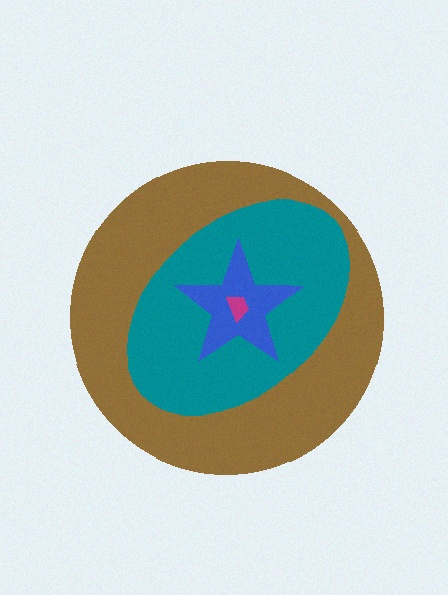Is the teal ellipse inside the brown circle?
Yes.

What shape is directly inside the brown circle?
The teal ellipse.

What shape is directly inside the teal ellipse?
The blue star.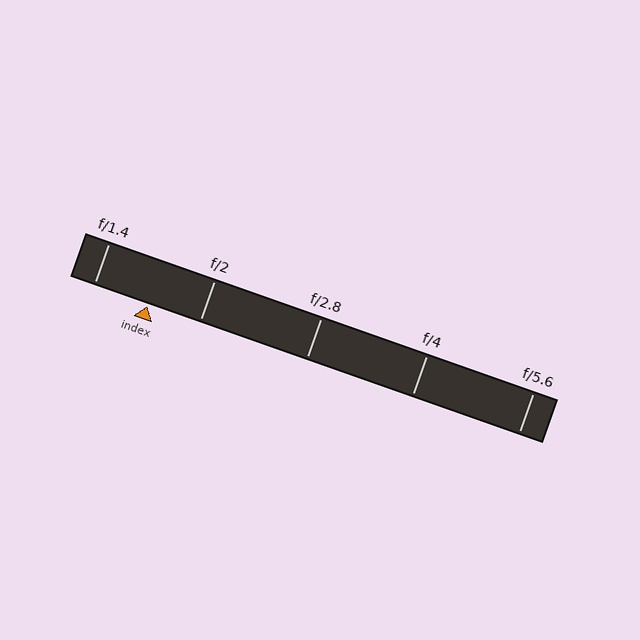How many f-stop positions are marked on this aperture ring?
There are 5 f-stop positions marked.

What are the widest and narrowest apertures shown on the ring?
The widest aperture shown is f/1.4 and the narrowest is f/5.6.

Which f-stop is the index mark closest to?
The index mark is closest to f/2.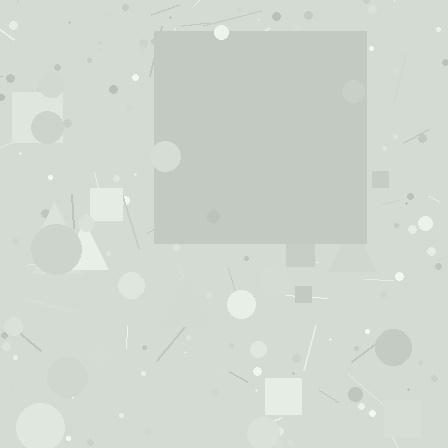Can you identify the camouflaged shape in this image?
The camouflaged shape is a square.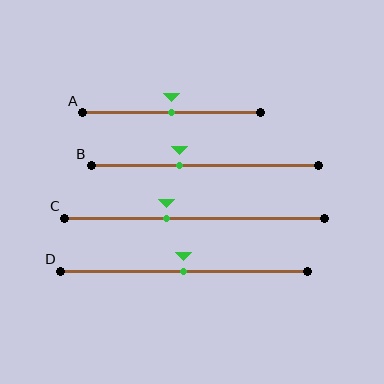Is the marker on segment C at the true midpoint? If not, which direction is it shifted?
No, the marker on segment C is shifted to the left by about 11% of the segment length.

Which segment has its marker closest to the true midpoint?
Segment A has its marker closest to the true midpoint.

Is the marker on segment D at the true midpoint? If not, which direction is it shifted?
Yes, the marker on segment D is at the true midpoint.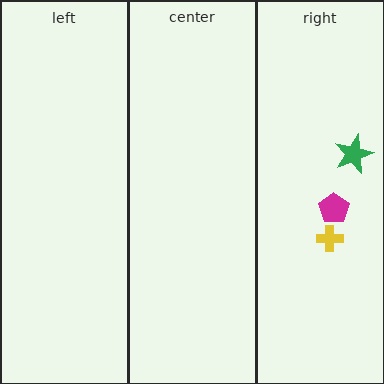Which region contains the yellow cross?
The right region.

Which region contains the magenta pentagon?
The right region.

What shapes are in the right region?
The magenta pentagon, the yellow cross, the green star.